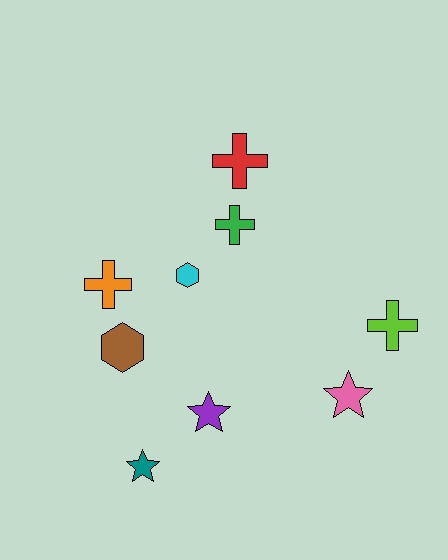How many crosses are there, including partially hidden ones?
There are 4 crosses.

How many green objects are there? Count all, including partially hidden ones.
There is 1 green object.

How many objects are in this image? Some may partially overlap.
There are 9 objects.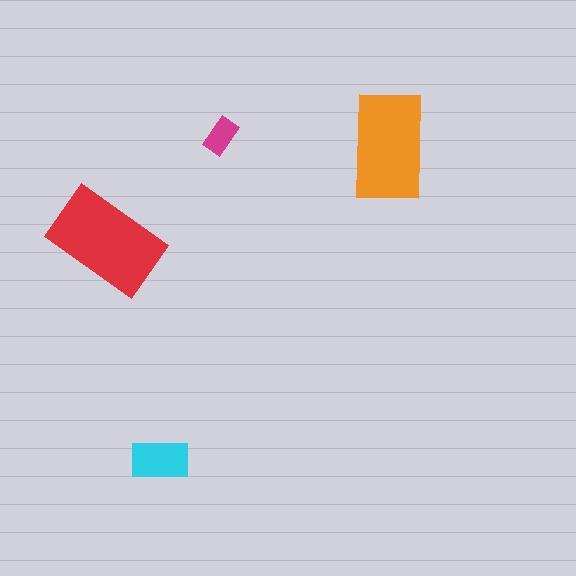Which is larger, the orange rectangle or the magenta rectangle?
The orange one.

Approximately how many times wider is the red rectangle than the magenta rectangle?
About 3 times wider.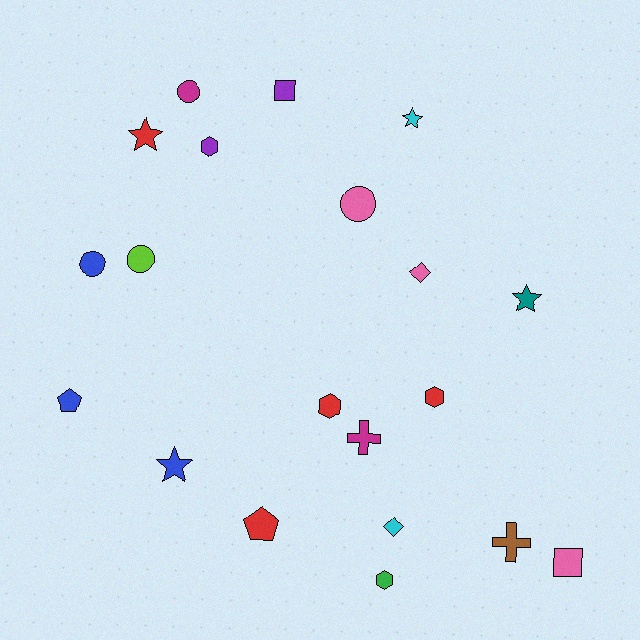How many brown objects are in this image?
There is 1 brown object.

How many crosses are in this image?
There are 2 crosses.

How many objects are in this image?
There are 20 objects.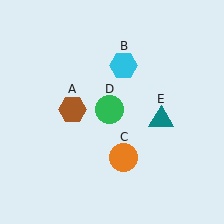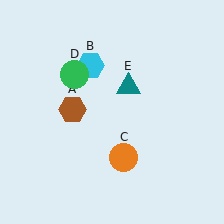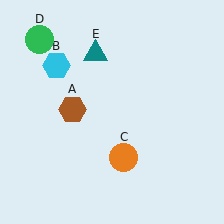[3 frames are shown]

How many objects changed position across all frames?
3 objects changed position: cyan hexagon (object B), green circle (object D), teal triangle (object E).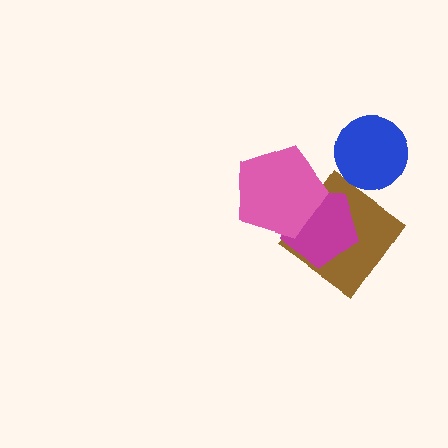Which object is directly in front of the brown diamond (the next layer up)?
The magenta pentagon is directly in front of the brown diamond.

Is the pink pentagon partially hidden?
No, no other shape covers it.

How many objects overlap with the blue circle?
0 objects overlap with the blue circle.